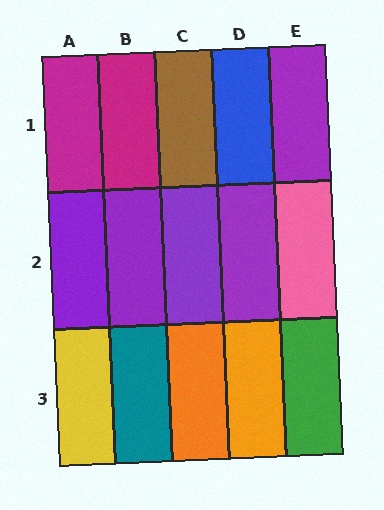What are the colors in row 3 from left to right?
Yellow, teal, orange, orange, green.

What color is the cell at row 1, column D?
Blue.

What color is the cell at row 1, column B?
Magenta.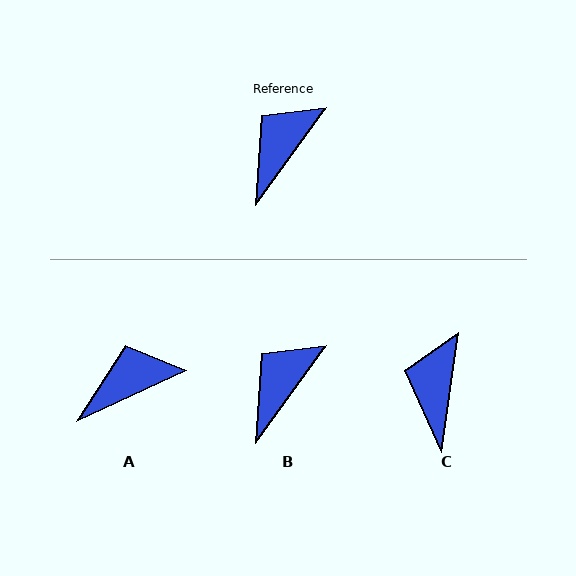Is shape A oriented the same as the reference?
No, it is off by about 29 degrees.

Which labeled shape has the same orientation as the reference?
B.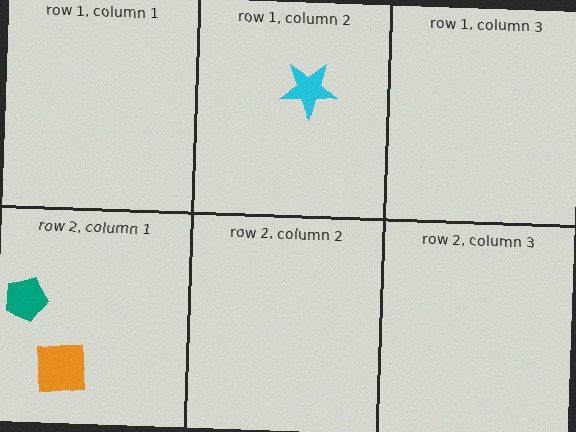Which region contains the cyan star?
The row 1, column 2 region.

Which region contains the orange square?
The row 2, column 1 region.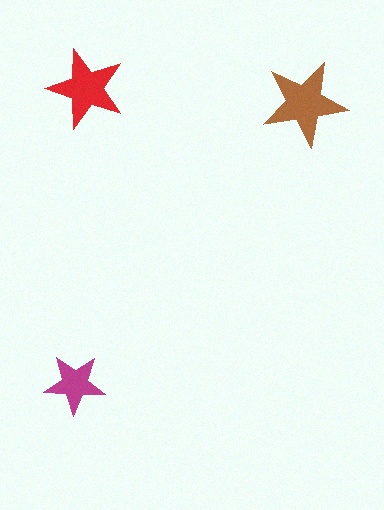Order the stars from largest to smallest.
the brown one, the red one, the magenta one.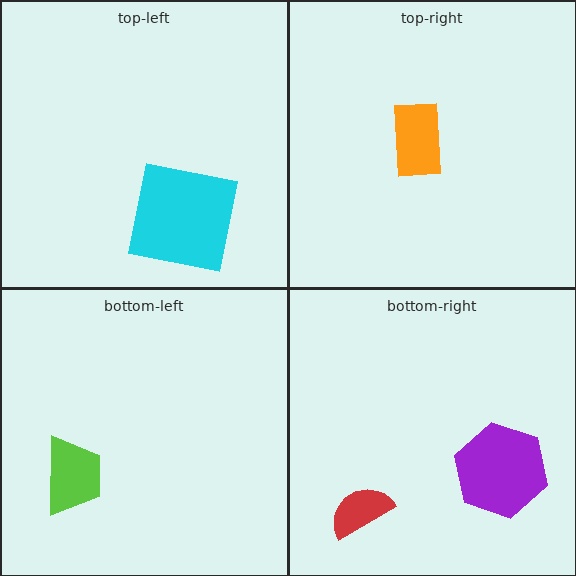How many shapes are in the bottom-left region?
1.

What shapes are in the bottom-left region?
The lime trapezoid.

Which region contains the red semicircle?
The bottom-right region.